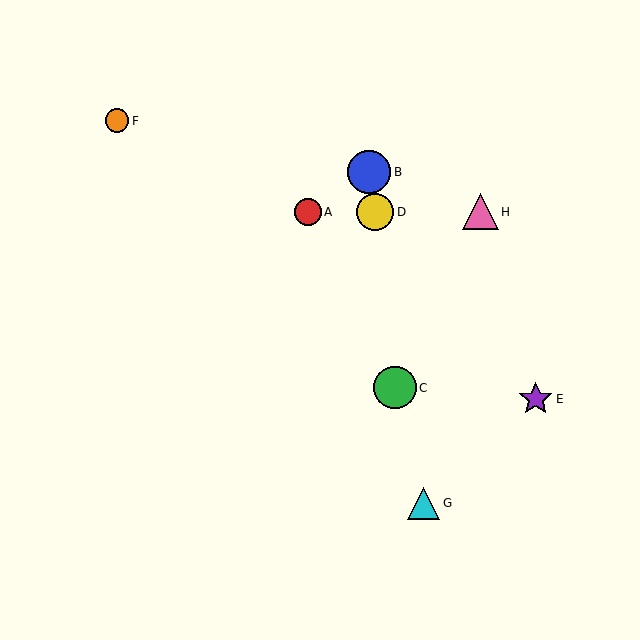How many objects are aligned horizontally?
3 objects (A, D, H) are aligned horizontally.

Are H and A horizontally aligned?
Yes, both are at y≈212.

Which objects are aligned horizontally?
Objects A, D, H are aligned horizontally.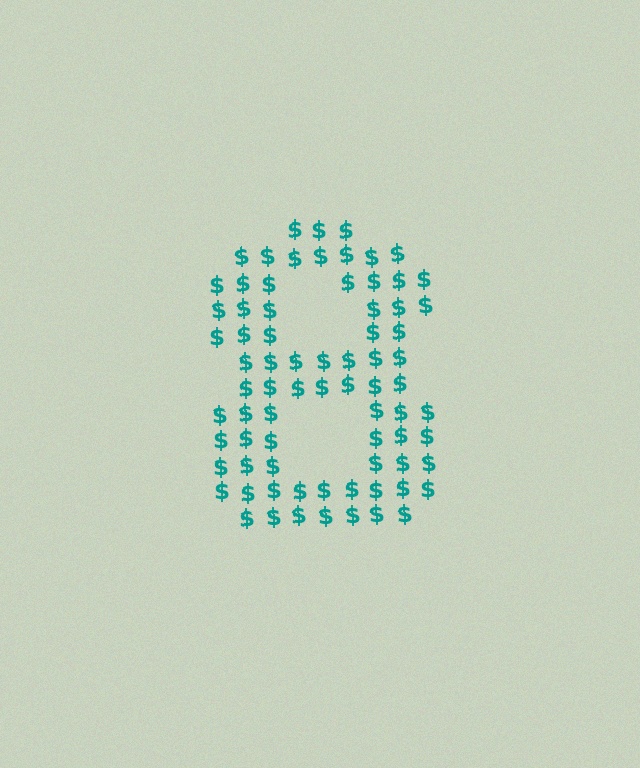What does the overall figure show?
The overall figure shows the digit 8.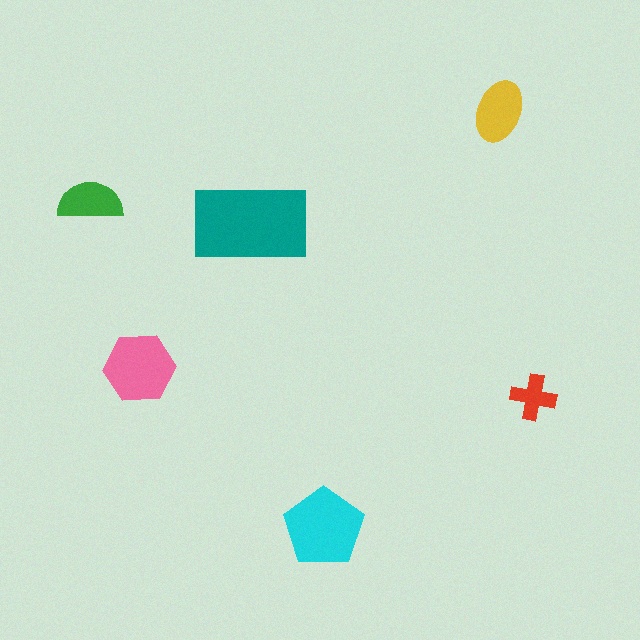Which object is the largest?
The teal rectangle.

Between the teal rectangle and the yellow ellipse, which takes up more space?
The teal rectangle.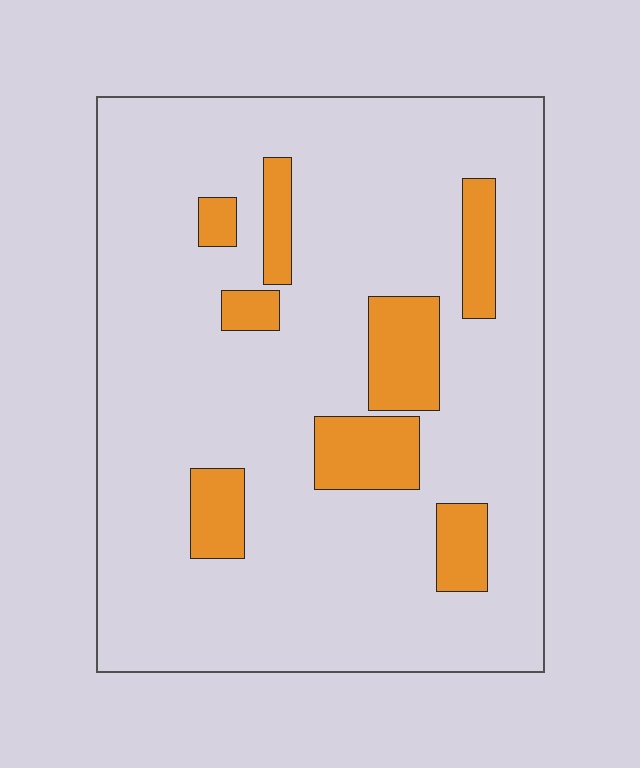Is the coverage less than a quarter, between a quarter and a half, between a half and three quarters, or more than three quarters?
Less than a quarter.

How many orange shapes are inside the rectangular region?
8.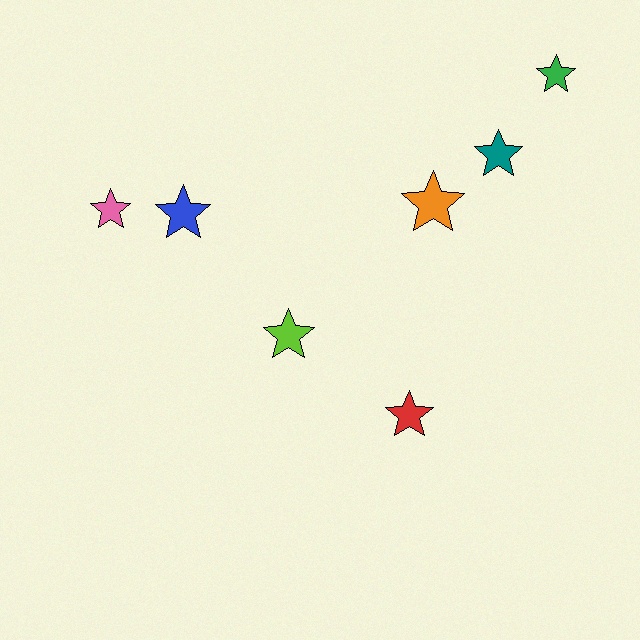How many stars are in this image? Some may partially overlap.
There are 7 stars.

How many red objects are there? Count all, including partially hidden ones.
There is 1 red object.